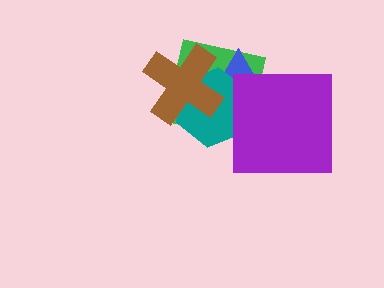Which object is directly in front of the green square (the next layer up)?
The blue triangle is directly in front of the green square.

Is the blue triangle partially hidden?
Yes, it is partially covered by another shape.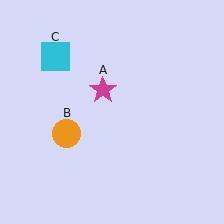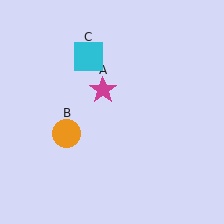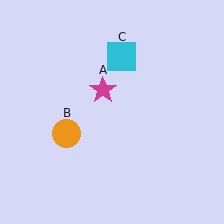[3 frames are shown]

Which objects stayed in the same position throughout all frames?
Magenta star (object A) and orange circle (object B) remained stationary.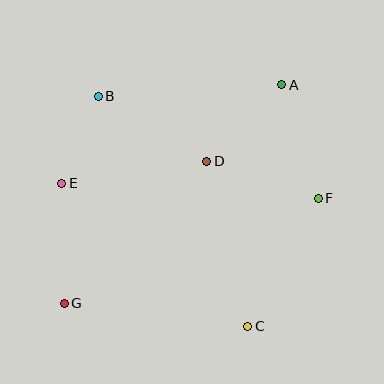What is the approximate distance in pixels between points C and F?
The distance between C and F is approximately 146 pixels.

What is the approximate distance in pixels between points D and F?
The distance between D and F is approximately 117 pixels.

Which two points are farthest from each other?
Points A and G are farthest from each other.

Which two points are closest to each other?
Points B and E are closest to each other.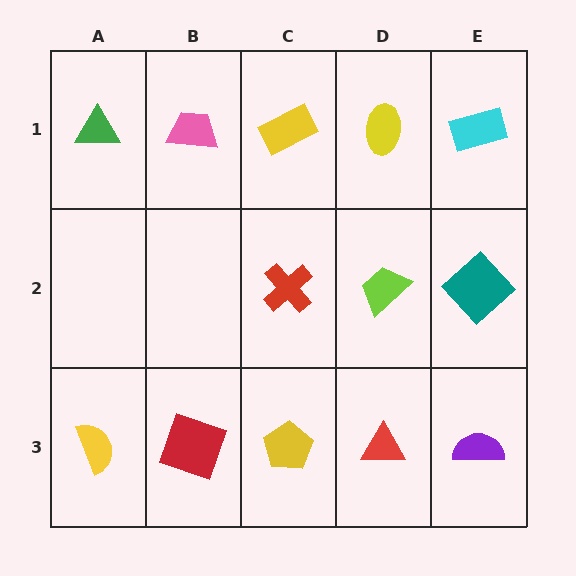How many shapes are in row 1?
5 shapes.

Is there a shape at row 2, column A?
No, that cell is empty.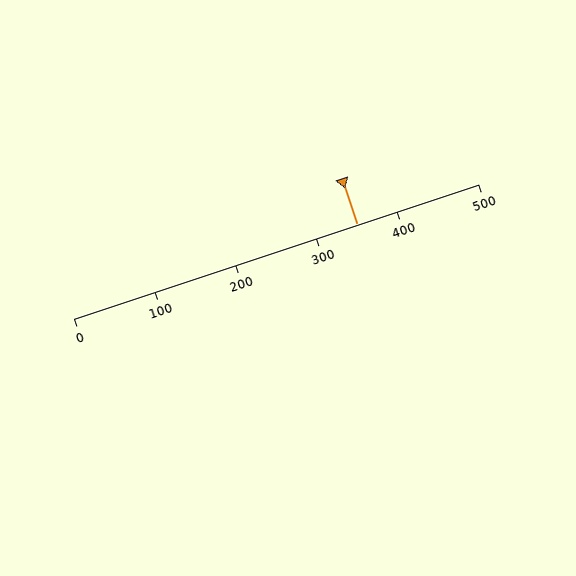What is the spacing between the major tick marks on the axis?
The major ticks are spaced 100 apart.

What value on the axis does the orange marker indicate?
The marker indicates approximately 350.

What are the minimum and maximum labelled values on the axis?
The axis runs from 0 to 500.